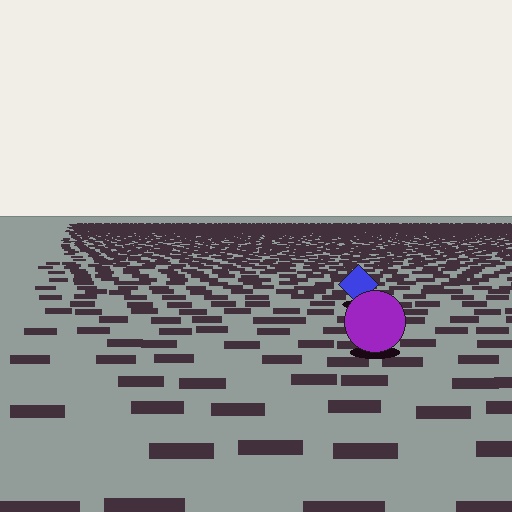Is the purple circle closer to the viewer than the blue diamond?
Yes. The purple circle is closer — you can tell from the texture gradient: the ground texture is coarser near it.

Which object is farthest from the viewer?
The blue diamond is farthest from the viewer. It appears smaller and the ground texture around it is denser.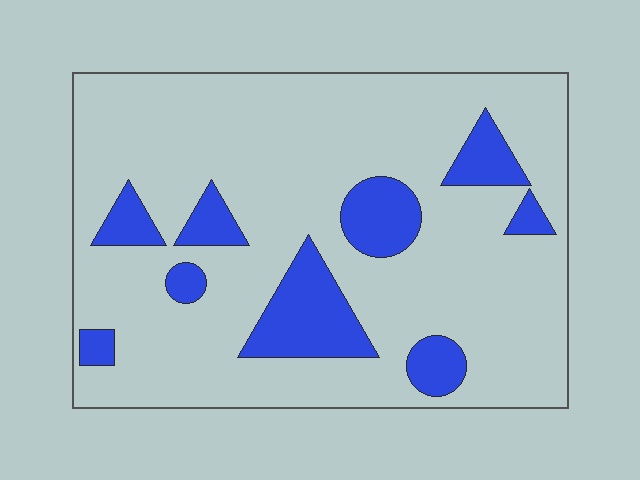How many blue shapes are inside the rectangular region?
9.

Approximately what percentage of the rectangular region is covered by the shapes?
Approximately 20%.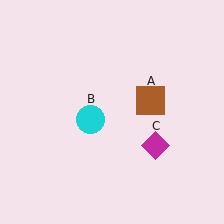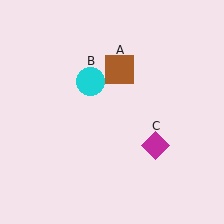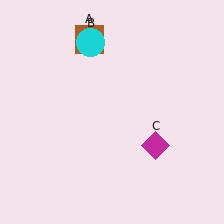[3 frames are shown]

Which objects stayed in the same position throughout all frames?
Magenta diamond (object C) remained stationary.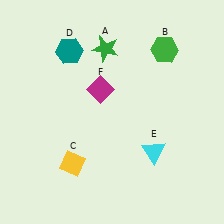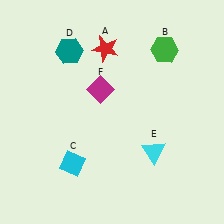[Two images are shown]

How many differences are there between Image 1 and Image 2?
There are 2 differences between the two images.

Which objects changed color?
A changed from green to red. C changed from yellow to cyan.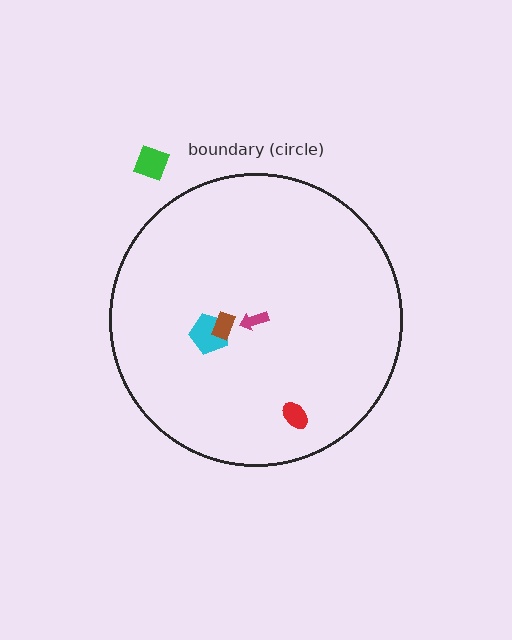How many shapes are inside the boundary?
4 inside, 1 outside.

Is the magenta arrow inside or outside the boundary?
Inside.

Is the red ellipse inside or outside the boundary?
Inside.